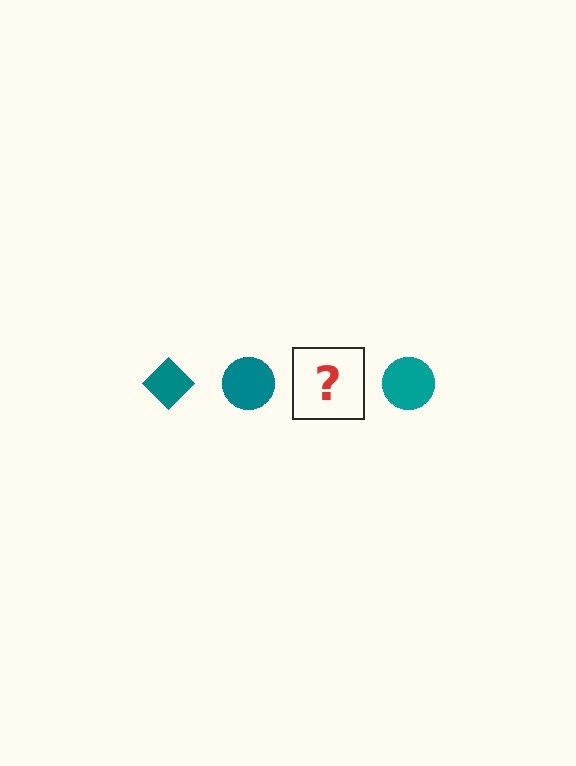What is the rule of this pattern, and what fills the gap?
The rule is that the pattern cycles through diamond, circle shapes in teal. The gap should be filled with a teal diamond.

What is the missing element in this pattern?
The missing element is a teal diamond.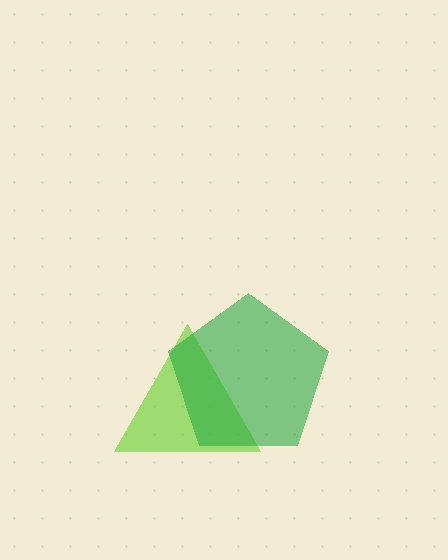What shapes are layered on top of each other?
The layered shapes are: a lime triangle, a green pentagon.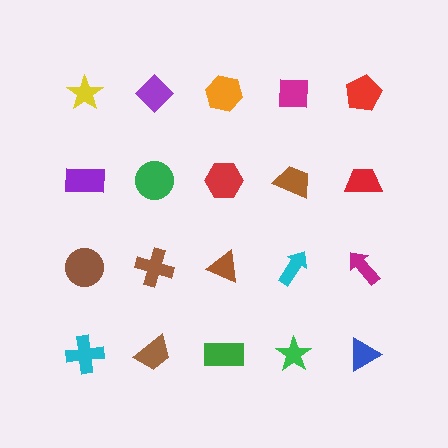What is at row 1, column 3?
An orange hexagon.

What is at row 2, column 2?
A green circle.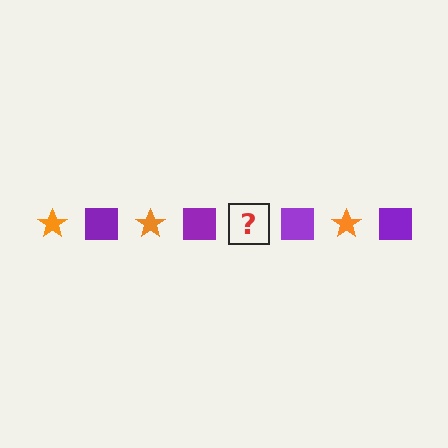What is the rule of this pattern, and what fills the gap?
The rule is that the pattern alternates between orange star and purple square. The gap should be filled with an orange star.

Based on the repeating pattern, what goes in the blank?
The blank should be an orange star.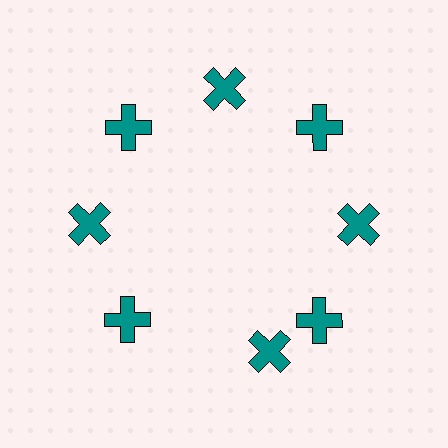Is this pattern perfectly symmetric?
No. The 8 teal crosses are arranged in a ring, but one element near the 6 o'clock position is rotated out of alignment along the ring, breaking the 8-fold rotational symmetry.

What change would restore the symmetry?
The symmetry would be restored by rotating it back into even spacing with its neighbors so that all 8 crosses sit at equal angles and equal distance from the center.